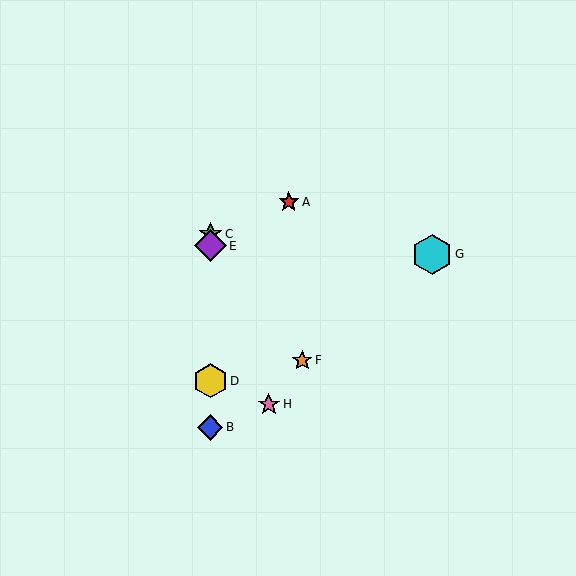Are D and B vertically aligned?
Yes, both are at x≈210.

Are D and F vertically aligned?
No, D is at x≈210 and F is at x≈302.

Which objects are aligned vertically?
Objects B, C, D, E are aligned vertically.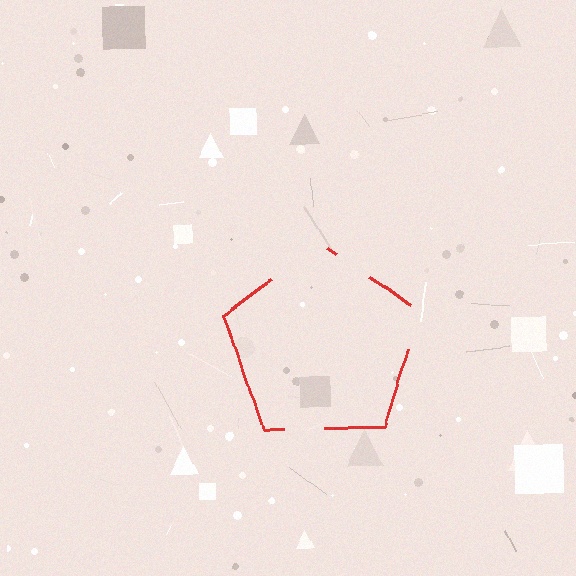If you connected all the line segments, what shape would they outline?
They would outline a pentagon.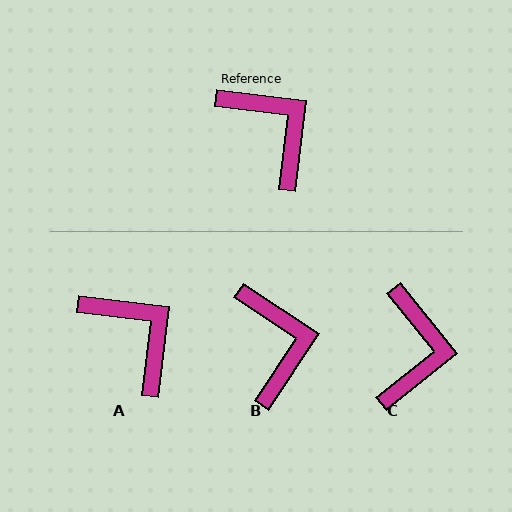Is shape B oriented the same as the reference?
No, it is off by about 27 degrees.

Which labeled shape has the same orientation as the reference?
A.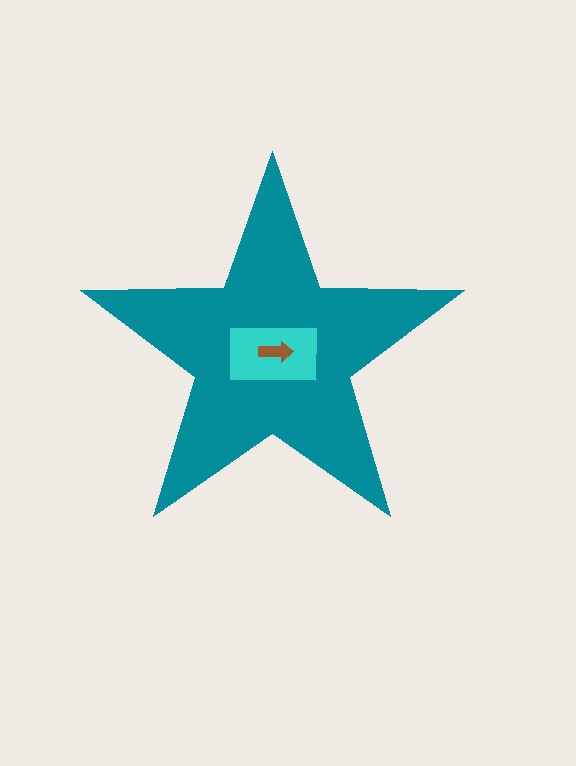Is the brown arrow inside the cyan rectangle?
Yes.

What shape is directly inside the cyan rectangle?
The brown arrow.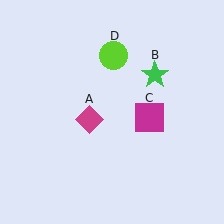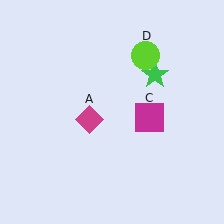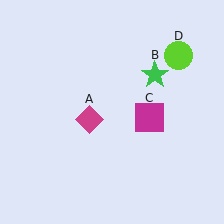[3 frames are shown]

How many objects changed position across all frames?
1 object changed position: lime circle (object D).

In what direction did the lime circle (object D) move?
The lime circle (object D) moved right.